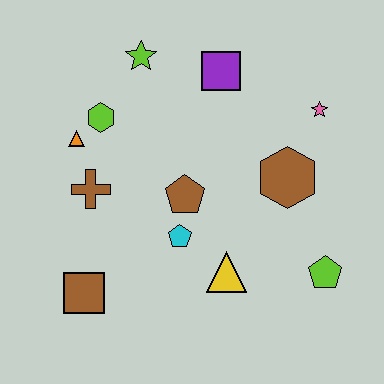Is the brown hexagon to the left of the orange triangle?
No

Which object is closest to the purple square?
The lime star is closest to the purple square.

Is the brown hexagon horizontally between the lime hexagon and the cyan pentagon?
No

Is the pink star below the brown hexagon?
No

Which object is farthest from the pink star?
The brown square is farthest from the pink star.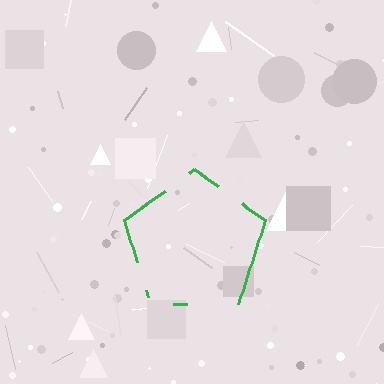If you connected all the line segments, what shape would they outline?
They would outline a pentagon.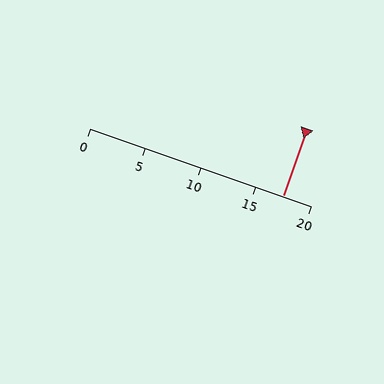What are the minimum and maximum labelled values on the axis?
The axis runs from 0 to 20.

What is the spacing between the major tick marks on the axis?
The major ticks are spaced 5 apart.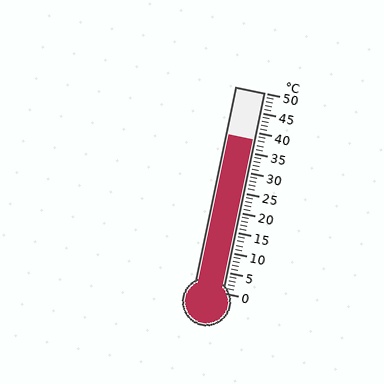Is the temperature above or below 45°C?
The temperature is below 45°C.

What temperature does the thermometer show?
The thermometer shows approximately 38°C.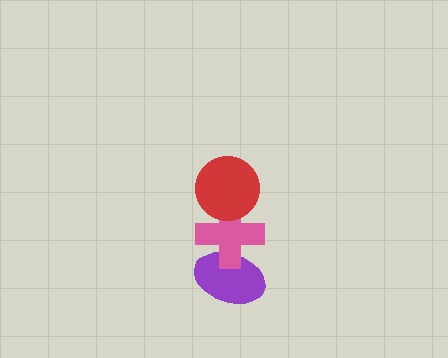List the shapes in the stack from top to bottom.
From top to bottom: the red circle, the pink cross, the purple ellipse.